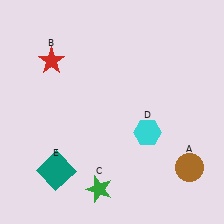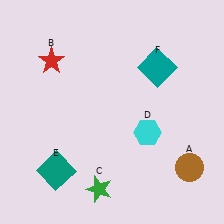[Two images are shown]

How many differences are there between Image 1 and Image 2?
There is 1 difference between the two images.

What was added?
A teal square (F) was added in Image 2.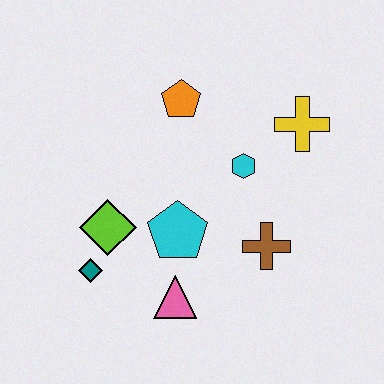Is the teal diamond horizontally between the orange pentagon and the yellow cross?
No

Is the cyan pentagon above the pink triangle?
Yes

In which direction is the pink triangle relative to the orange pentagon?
The pink triangle is below the orange pentagon.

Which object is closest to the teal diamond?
The lime diamond is closest to the teal diamond.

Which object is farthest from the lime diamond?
The yellow cross is farthest from the lime diamond.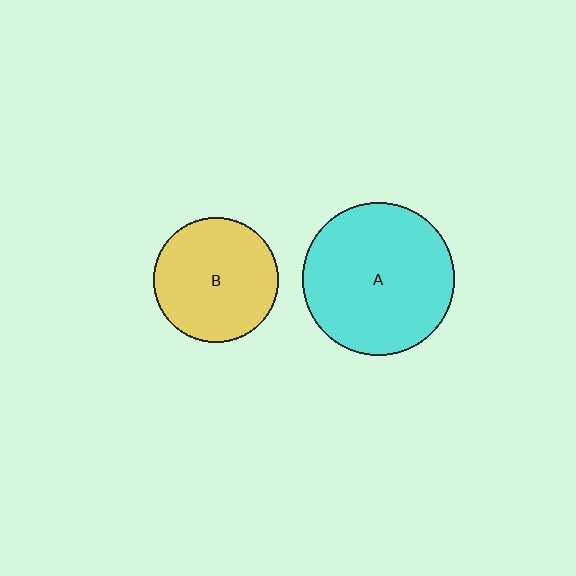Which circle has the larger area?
Circle A (cyan).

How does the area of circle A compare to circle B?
Approximately 1.5 times.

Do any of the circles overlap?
No, none of the circles overlap.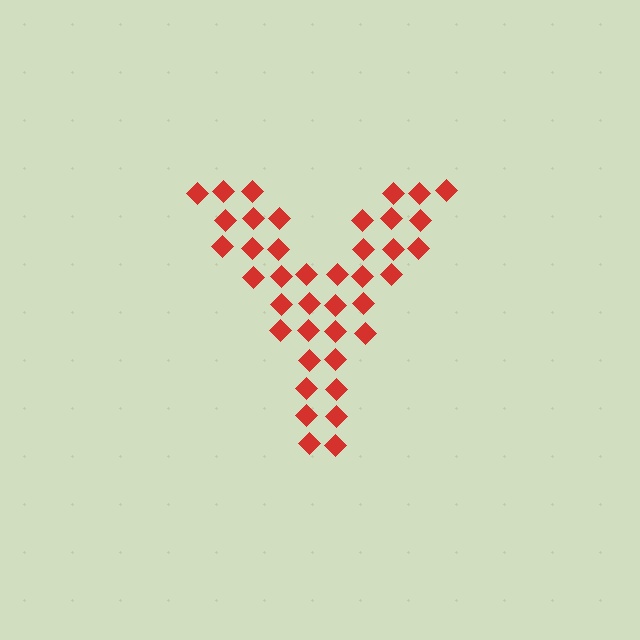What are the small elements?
The small elements are diamonds.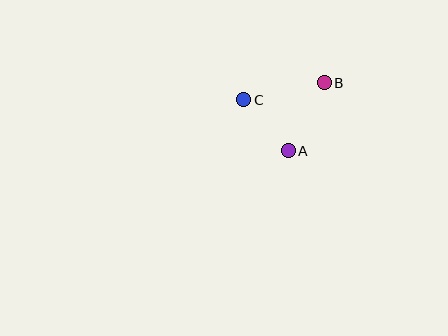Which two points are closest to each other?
Points A and C are closest to each other.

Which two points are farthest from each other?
Points B and C are farthest from each other.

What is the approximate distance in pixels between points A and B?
The distance between A and B is approximately 77 pixels.